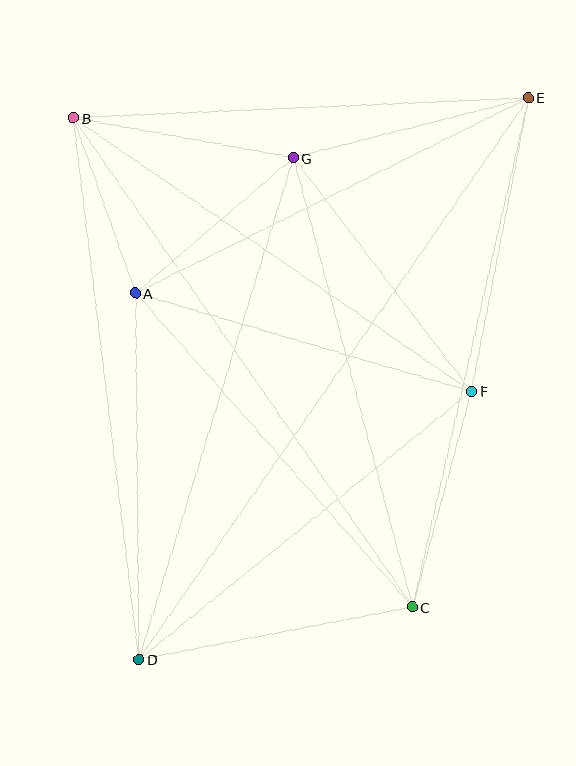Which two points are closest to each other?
Points A and B are closest to each other.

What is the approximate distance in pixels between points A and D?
The distance between A and D is approximately 366 pixels.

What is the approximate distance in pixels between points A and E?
The distance between A and E is approximately 439 pixels.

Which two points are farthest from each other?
Points D and E are farthest from each other.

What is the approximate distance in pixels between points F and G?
The distance between F and G is approximately 293 pixels.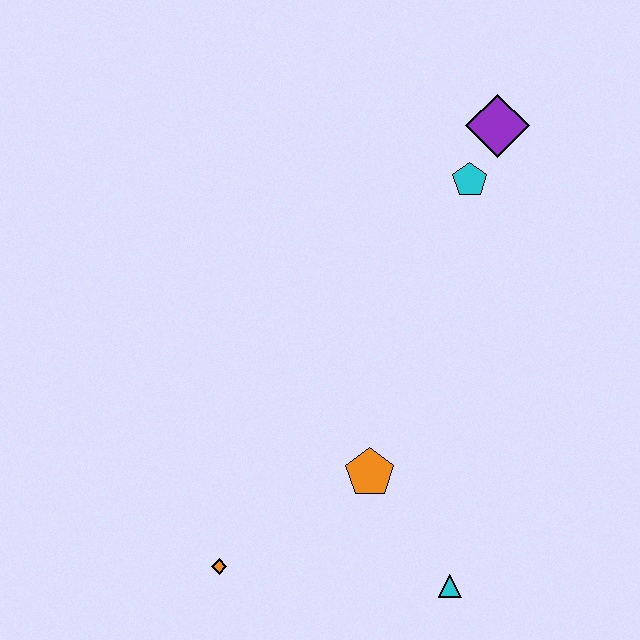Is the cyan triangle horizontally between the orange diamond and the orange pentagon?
No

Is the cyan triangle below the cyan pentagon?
Yes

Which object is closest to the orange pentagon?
The cyan triangle is closest to the orange pentagon.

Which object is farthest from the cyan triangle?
The purple diamond is farthest from the cyan triangle.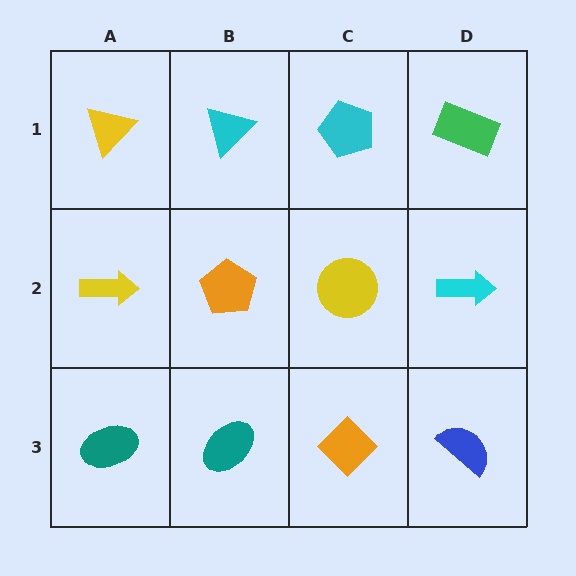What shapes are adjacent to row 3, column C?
A yellow circle (row 2, column C), a teal ellipse (row 3, column B), a blue semicircle (row 3, column D).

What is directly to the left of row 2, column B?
A yellow arrow.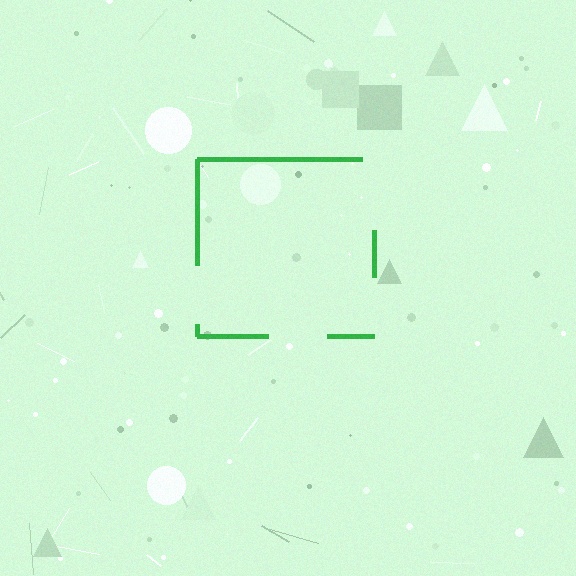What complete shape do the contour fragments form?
The contour fragments form a square.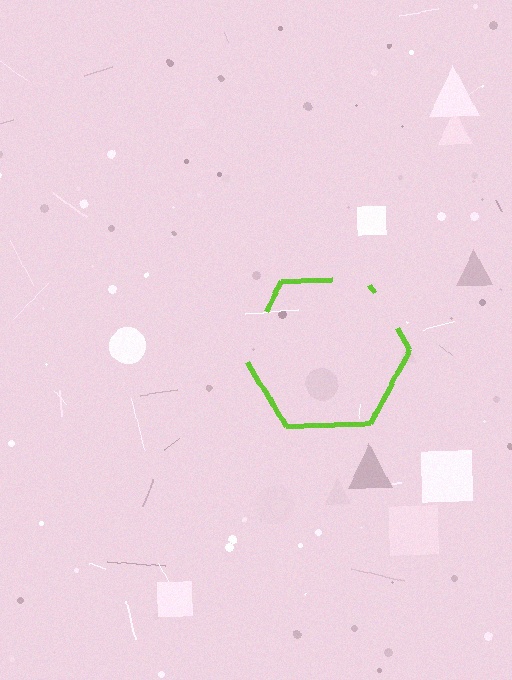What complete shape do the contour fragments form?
The contour fragments form a hexagon.